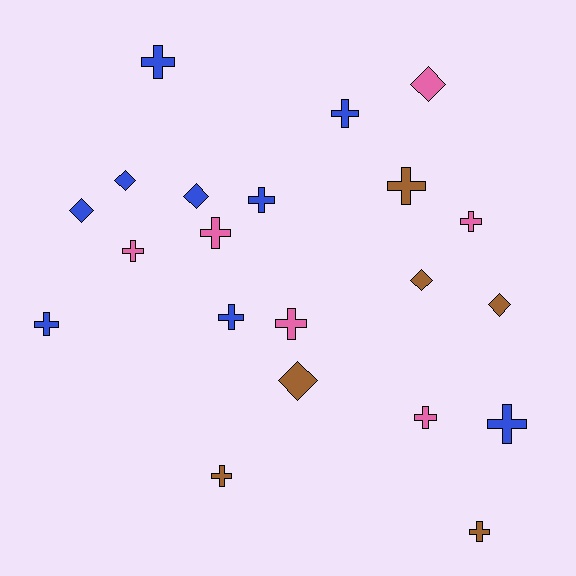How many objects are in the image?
There are 21 objects.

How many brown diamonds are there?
There are 3 brown diamonds.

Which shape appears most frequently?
Cross, with 14 objects.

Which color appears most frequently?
Blue, with 9 objects.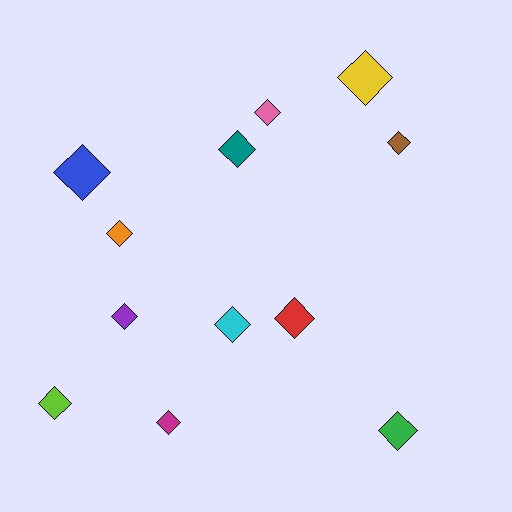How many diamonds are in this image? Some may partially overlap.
There are 12 diamonds.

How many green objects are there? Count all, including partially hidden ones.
There is 1 green object.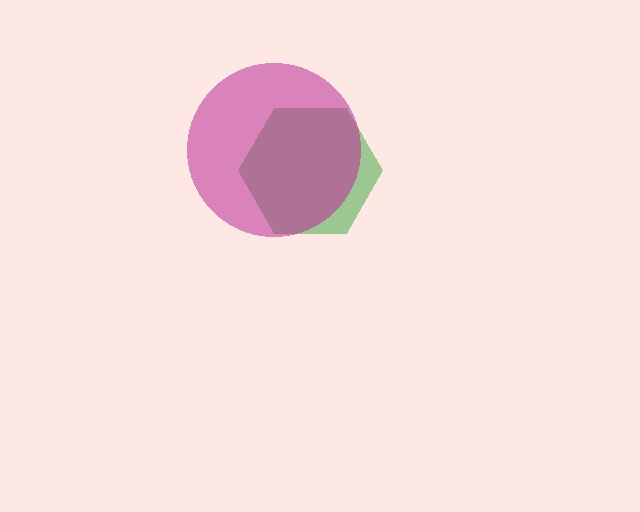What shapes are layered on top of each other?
The layered shapes are: a green hexagon, a magenta circle.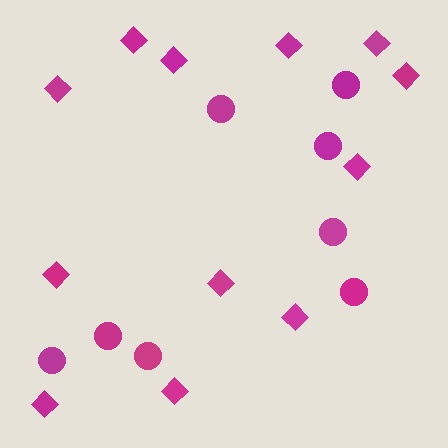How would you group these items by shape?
There are 2 groups: one group of diamonds (12) and one group of circles (8).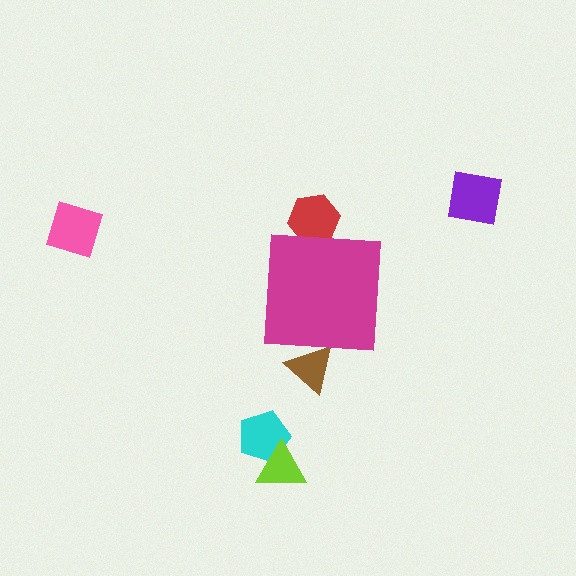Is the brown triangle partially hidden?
Yes, the brown triangle is partially hidden behind the magenta square.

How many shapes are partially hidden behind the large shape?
2 shapes are partially hidden.